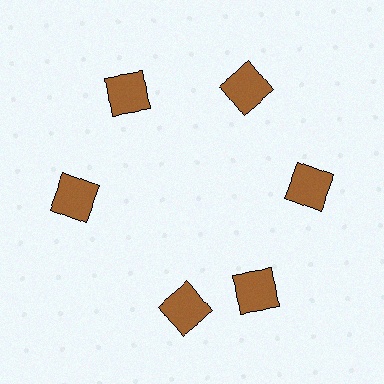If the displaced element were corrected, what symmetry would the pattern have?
It would have 6-fold rotational symmetry — the pattern would map onto itself every 60 degrees.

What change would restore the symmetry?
The symmetry would be restored by rotating it back into even spacing with its neighbors so that all 6 squares sit at equal angles and equal distance from the center.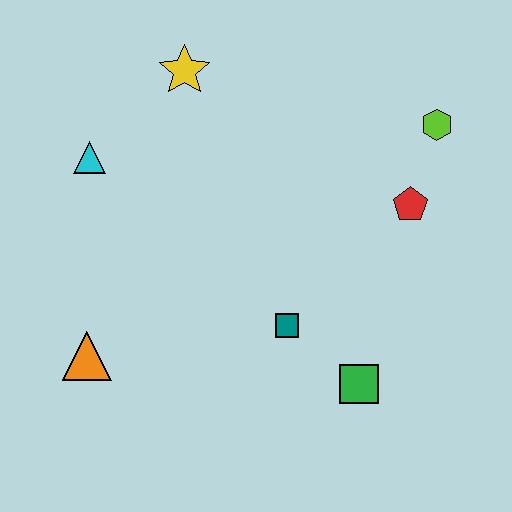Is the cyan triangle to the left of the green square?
Yes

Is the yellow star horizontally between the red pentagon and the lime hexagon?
No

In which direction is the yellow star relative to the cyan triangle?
The yellow star is to the right of the cyan triangle.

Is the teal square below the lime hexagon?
Yes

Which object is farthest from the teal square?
The yellow star is farthest from the teal square.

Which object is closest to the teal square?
The green square is closest to the teal square.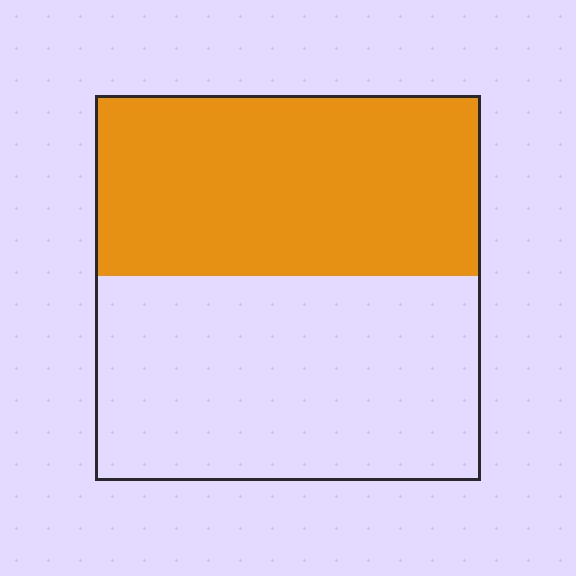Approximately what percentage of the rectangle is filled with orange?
Approximately 45%.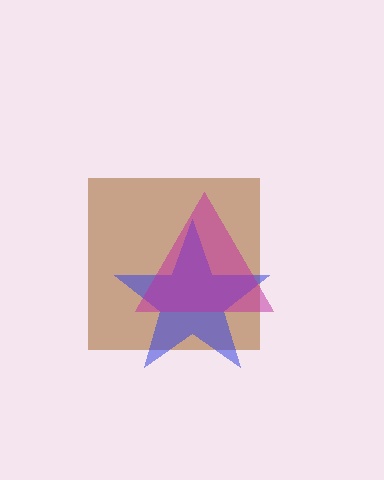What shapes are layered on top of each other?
The layered shapes are: a brown square, a blue star, a magenta triangle.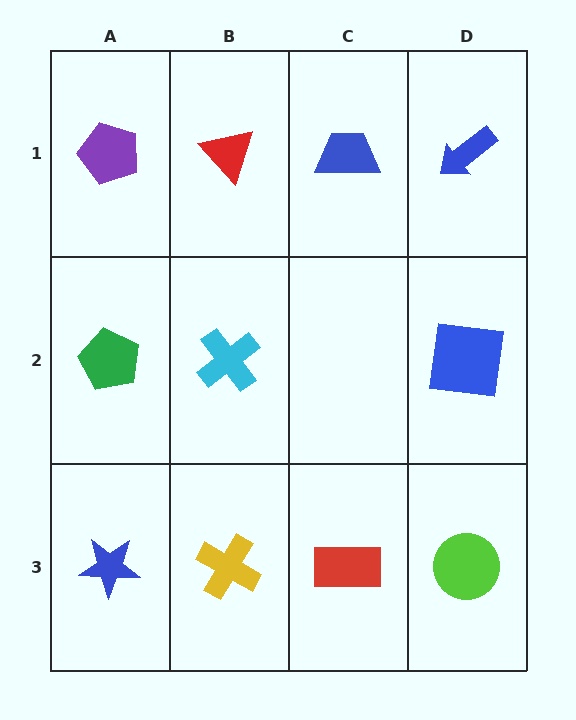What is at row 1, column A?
A purple pentagon.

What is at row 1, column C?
A blue trapezoid.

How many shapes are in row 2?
3 shapes.